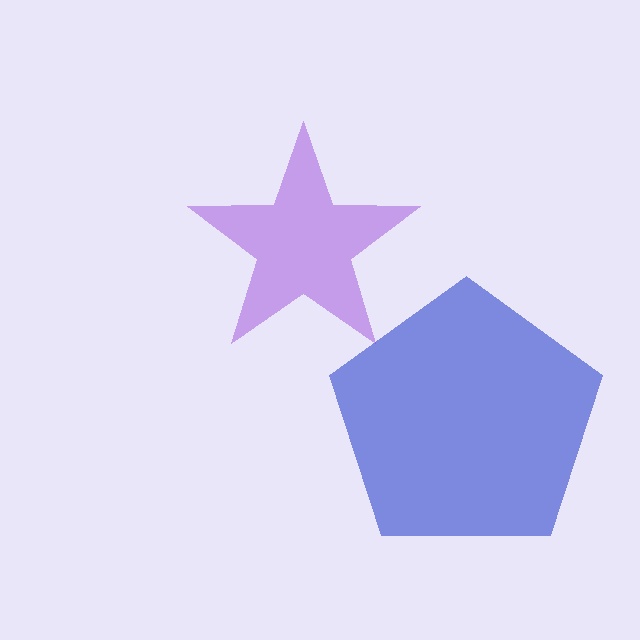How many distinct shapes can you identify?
There are 2 distinct shapes: a blue pentagon, a purple star.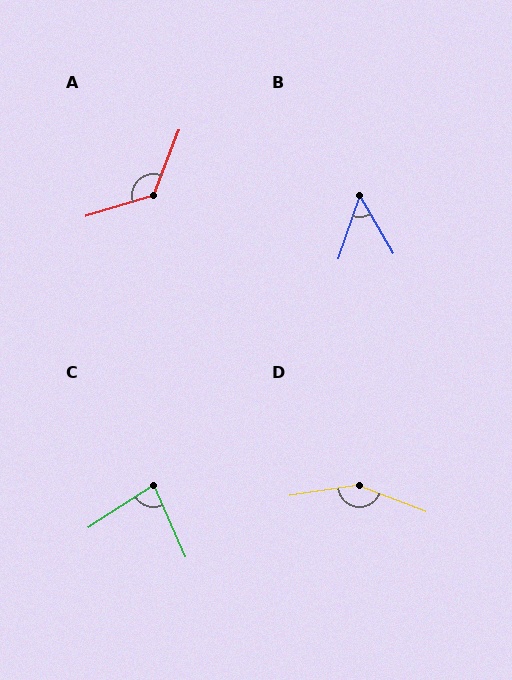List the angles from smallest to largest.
B (49°), C (81°), A (128°), D (151°).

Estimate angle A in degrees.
Approximately 128 degrees.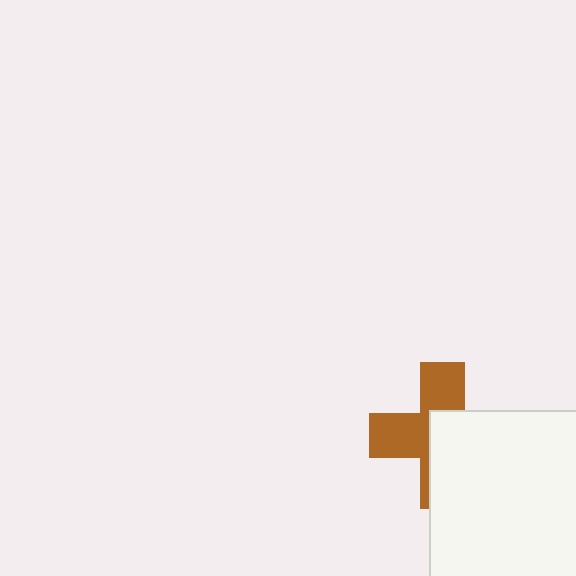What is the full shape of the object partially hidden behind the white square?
The partially hidden object is a brown cross.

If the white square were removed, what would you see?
You would see the complete brown cross.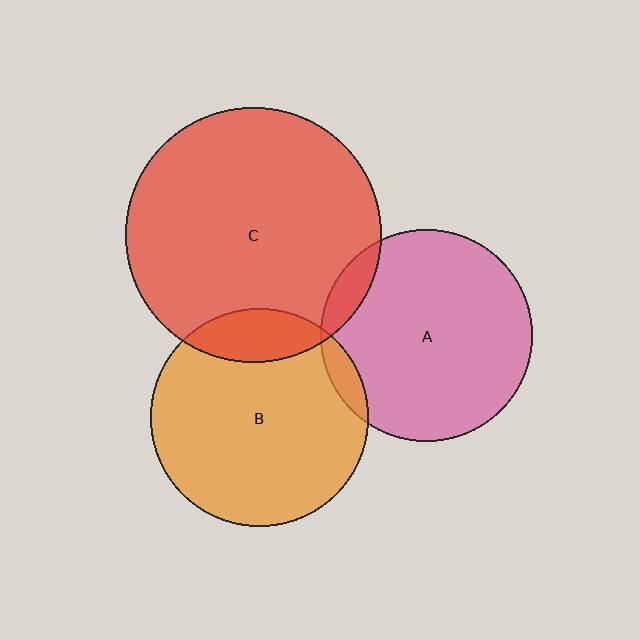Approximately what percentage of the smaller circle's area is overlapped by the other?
Approximately 5%.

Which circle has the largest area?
Circle C (red).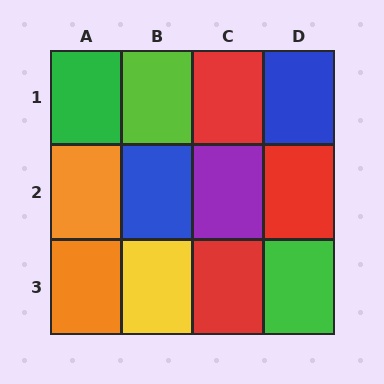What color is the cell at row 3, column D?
Green.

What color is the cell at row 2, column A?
Orange.